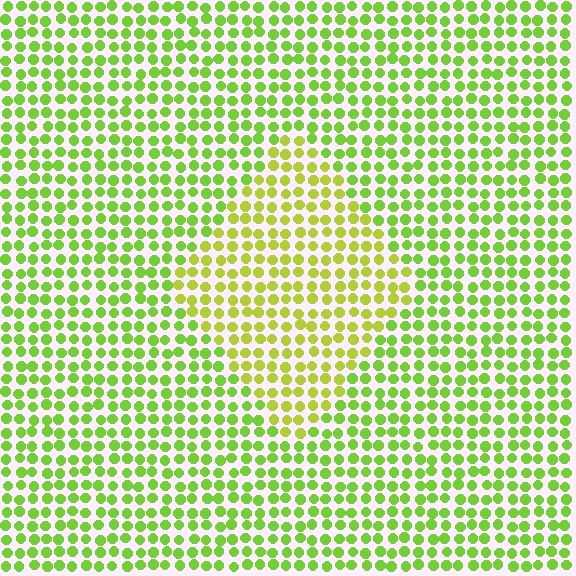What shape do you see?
I see a diamond.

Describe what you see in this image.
The image is filled with small lime elements in a uniform arrangement. A diamond-shaped region is visible where the elements are tinted to a slightly different hue, forming a subtle color boundary.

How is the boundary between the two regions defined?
The boundary is defined purely by a slight shift in hue (about 24 degrees). Spacing, size, and orientation are identical on both sides.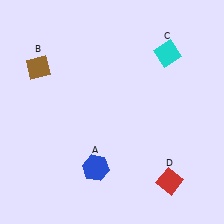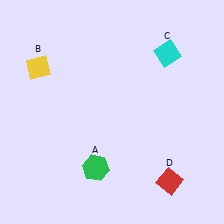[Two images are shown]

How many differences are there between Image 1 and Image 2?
There are 2 differences between the two images.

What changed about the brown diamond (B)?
In Image 1, B is brown. In Image 2, it changed to yellow.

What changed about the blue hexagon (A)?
In Image 1, A is blue. In Image 2, it changed to green.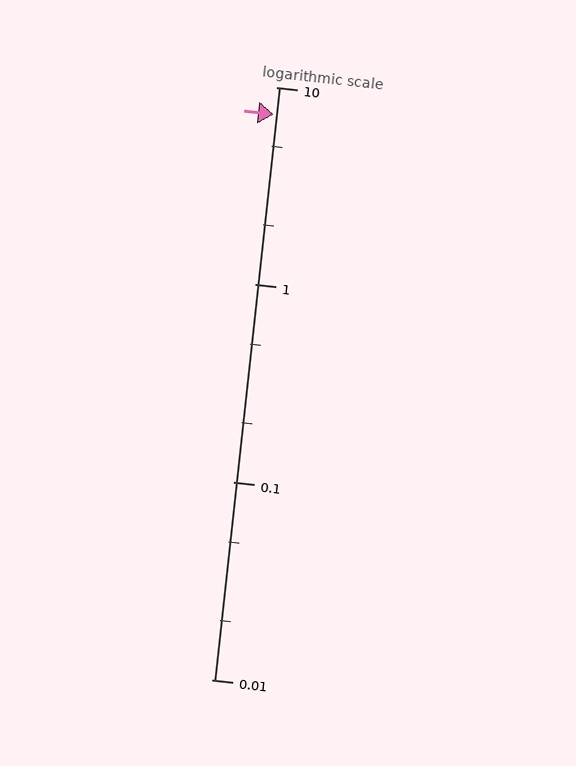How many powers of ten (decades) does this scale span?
The scale spans 3 decades, from 0.01 to 10.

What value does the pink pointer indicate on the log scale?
The pointer indicates approximately 7.3.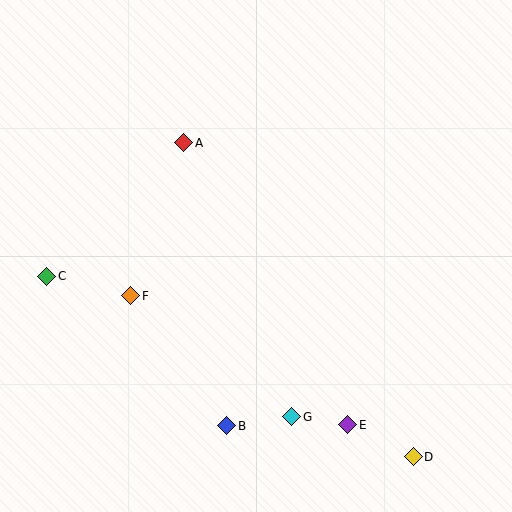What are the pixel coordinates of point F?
Point F is at (131, 296).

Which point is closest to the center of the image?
Point F at (131, 296) is closest to the center.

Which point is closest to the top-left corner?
Point A is closest to the top-left corner.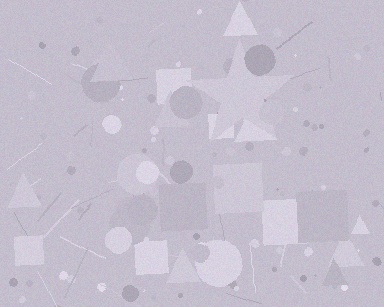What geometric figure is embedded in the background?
A star is embedded in the background.